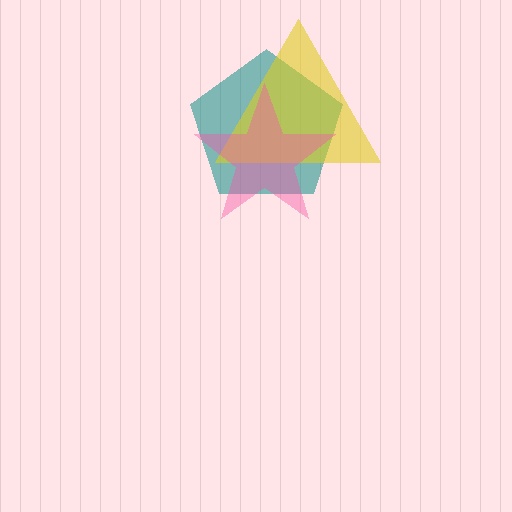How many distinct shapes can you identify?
There are 3 distinct shapes: a teal pentagon, a yellow triangle, a pink star.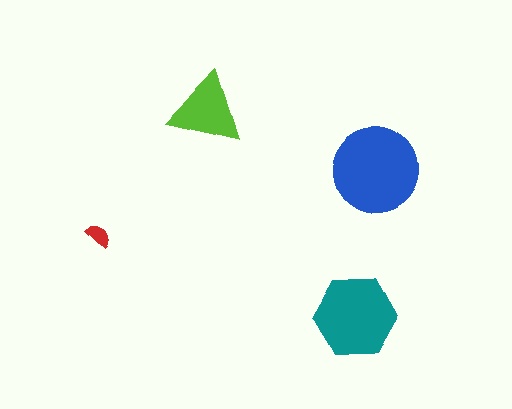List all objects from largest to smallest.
The blue circle, the teal hexagon, the lime triangle, the red semicircle.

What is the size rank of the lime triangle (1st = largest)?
3rd.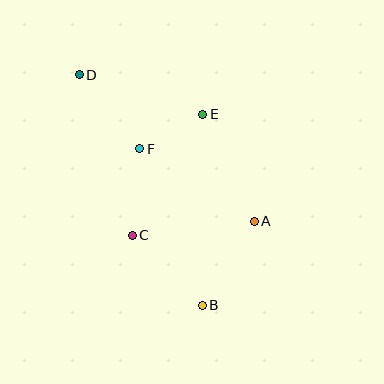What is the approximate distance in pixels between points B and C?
The distance between B and C is approximately 99 pixels.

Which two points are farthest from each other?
Points B and D are farthest from each other.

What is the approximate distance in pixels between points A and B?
The distance between A and B is approximately 99 pixels.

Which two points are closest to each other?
Points E and F are closest to each other.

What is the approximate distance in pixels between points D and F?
The distance between D and F is approximately 96 pixels.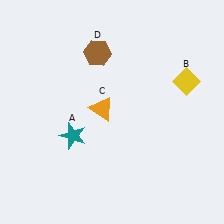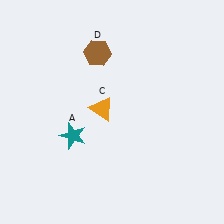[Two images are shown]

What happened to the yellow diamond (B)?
The yellow diamond (B) was removed in Image 2. It was in the top-right area of Image 1.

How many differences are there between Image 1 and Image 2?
There is 1 difference between the two images.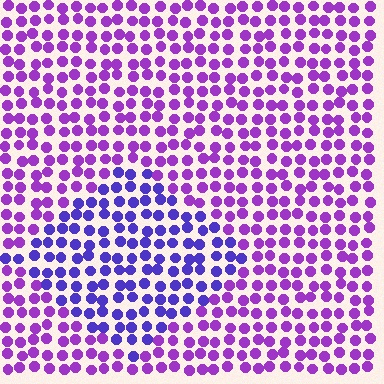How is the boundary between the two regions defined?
The boundary is defined purely by a slight shift in hue (about 34 degrees). Spacing, size, and orientation are identical on both sides.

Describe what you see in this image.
The image is filled with small purple elements in a uniform arrangement. A diamond-shaped region is visible where the elements are tinted to a slightly different hue, forming a subtle color boundary.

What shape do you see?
I see a diamond.